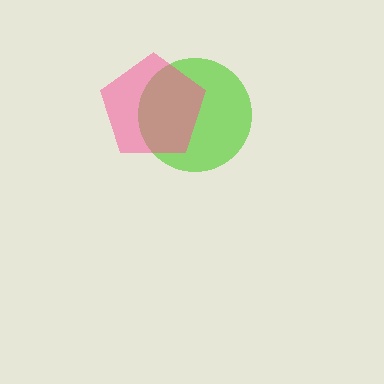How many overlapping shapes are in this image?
There are 2 overlapping shapes in the image.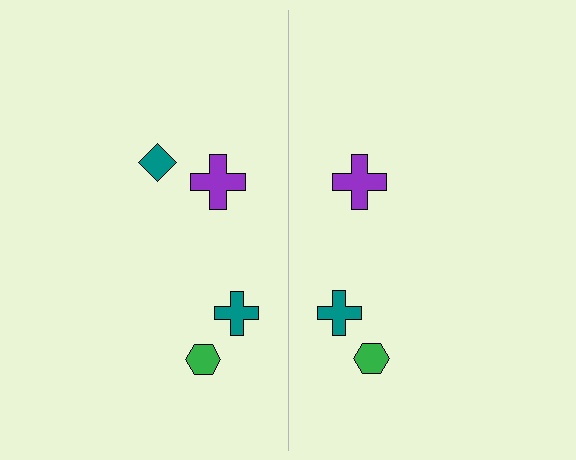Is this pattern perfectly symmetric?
No, the pattern is not perfectly symmetric. A teal diamond is missing from the right side.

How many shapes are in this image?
There are 7 shapes in this image.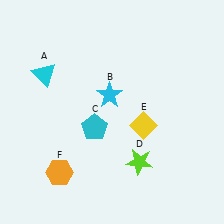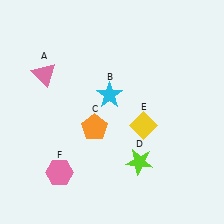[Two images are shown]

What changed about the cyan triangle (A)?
In Image 1, A is cyan. In Image 2, it changed to pink.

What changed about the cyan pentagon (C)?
In Image 1, C is cyan. In Image 2, it changed to orange.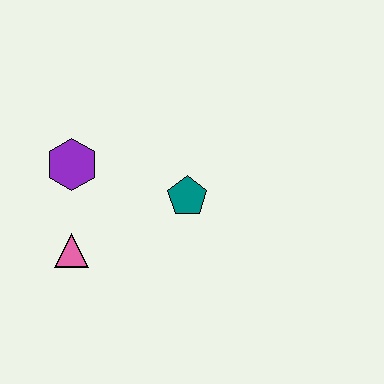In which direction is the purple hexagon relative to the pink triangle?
The purple hexagon is above the pink triangle.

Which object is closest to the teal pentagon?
The purple hexagon is closest to the teal pentagon.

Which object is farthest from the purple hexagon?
The teal pentagon is farthest from the purple hexagon.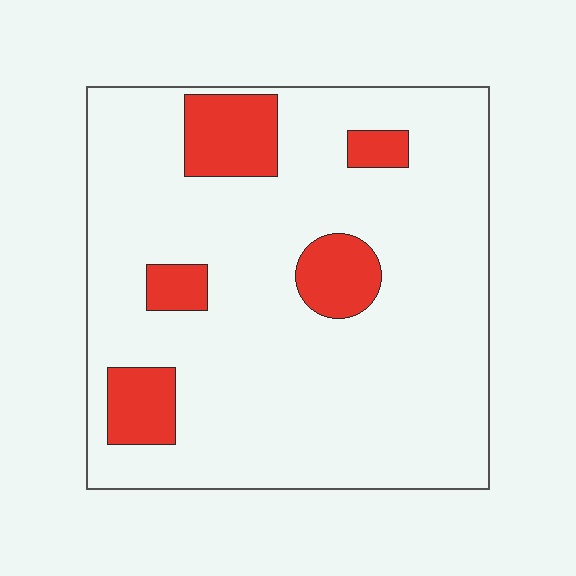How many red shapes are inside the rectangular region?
5.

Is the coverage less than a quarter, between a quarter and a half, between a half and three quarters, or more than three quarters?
Less than a quarter.